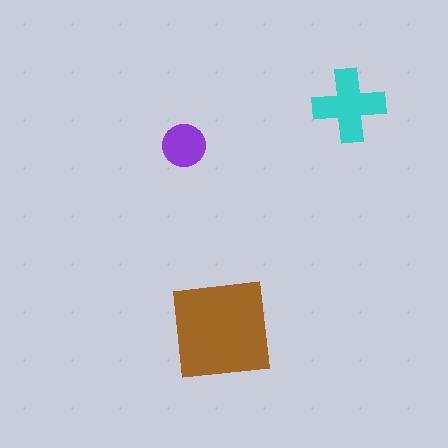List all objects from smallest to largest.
The purple circle, the cyan cross, the brown square.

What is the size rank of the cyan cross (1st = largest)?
2nd.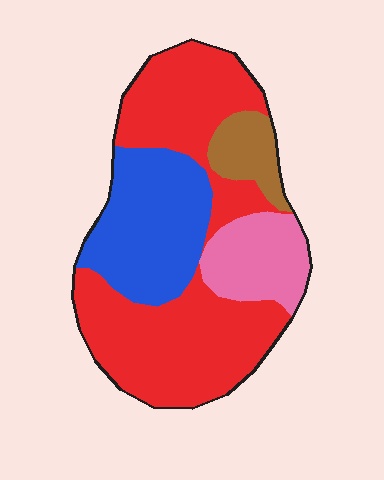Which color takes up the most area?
Red, at roughly 55%.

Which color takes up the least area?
Brown, at roughly 10%.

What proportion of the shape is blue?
Blue covers around 25% of the shape.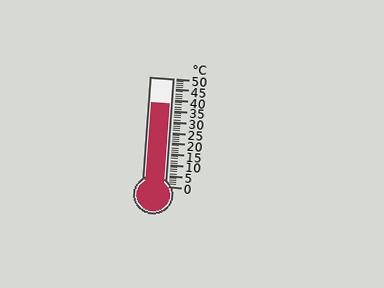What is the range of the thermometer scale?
The thermometer scale ranges from 0°C to 50°C.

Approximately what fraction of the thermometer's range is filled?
The thermometer is filled to approximately 75% of its range.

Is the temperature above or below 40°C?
The temperature is below 40°C.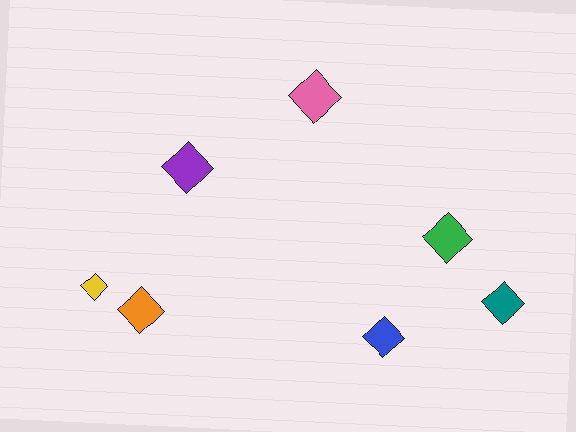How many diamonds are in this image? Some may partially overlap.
There are 7 diamonds.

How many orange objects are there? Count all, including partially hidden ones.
There is 1 orange object.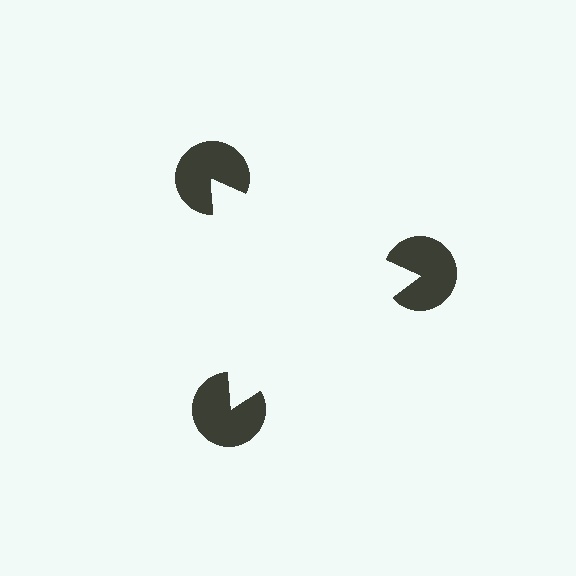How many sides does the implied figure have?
3 sides.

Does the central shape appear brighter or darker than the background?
It typically appears slightly brighter than the background, even though no actual brightness change is drawn.